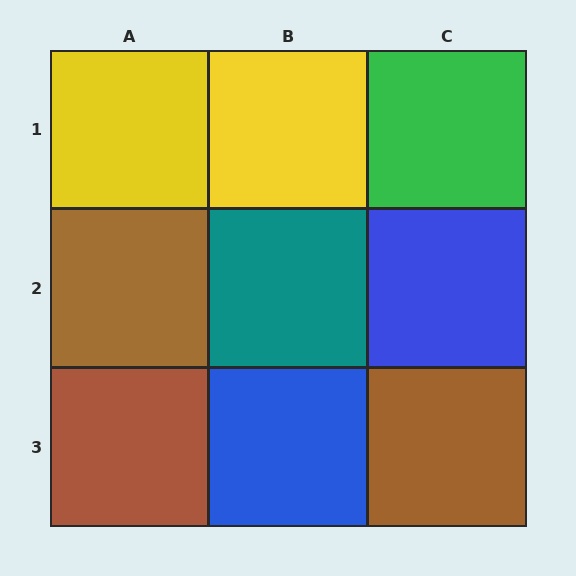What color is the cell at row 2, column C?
Blue.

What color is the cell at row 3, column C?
Brown.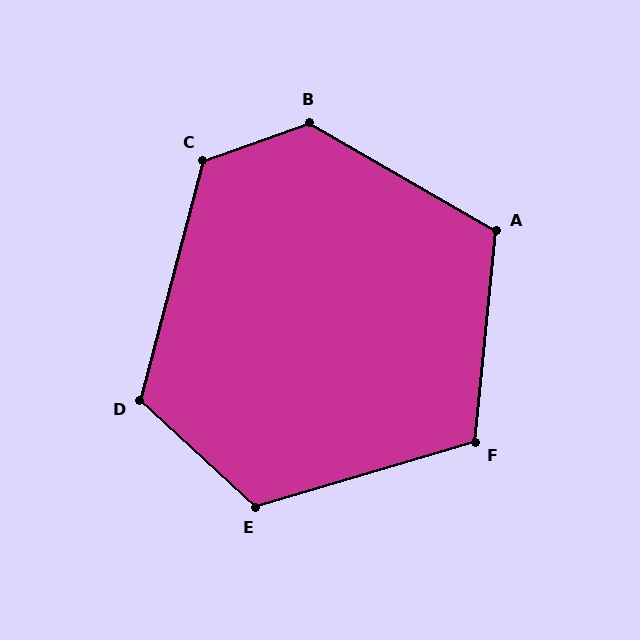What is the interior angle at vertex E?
Approximately 121 degrees (obtuse).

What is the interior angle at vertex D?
Approximately 118 degrees (obtuse).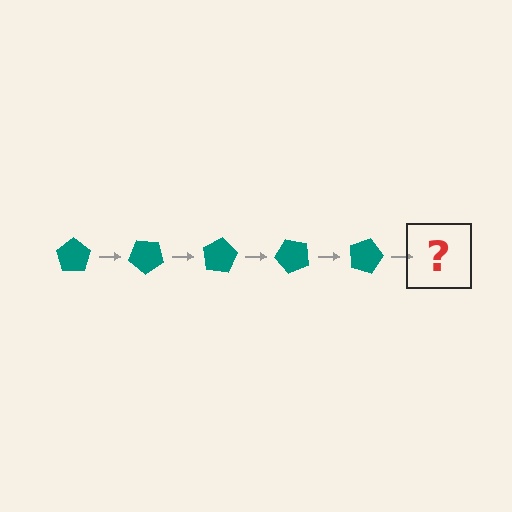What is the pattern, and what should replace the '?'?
The pattern is that the pentagon rotates 40 degrees each step. The '?' should be a teal pentagon rotated 200 degrees.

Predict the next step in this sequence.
The next step is a teal pentagon rotated 200 degrees.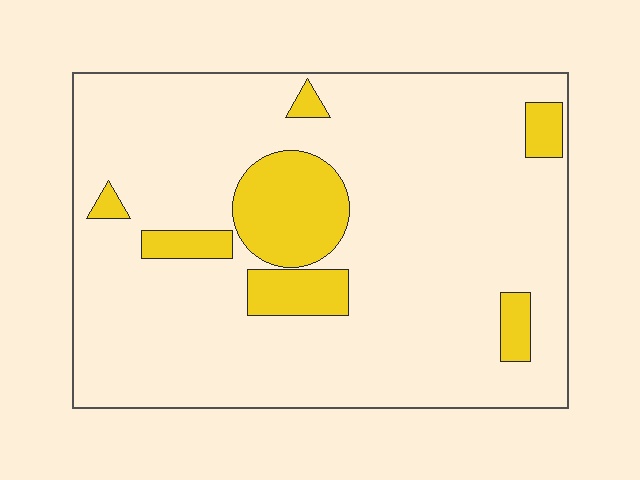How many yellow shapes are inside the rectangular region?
7.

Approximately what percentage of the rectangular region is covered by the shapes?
Approximately 15%.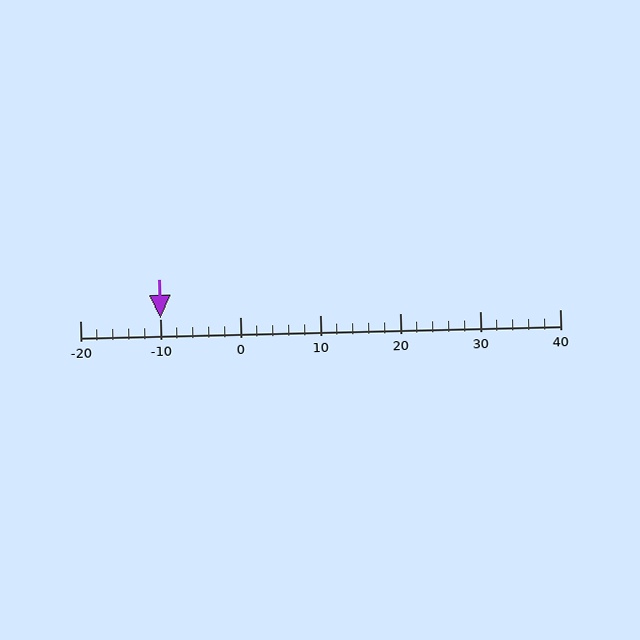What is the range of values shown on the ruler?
The ruler shows values from -20 to 40.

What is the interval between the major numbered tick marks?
The major tick marks are spaced 10 units apart.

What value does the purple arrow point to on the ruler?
The purple arrow points to approximately -10.